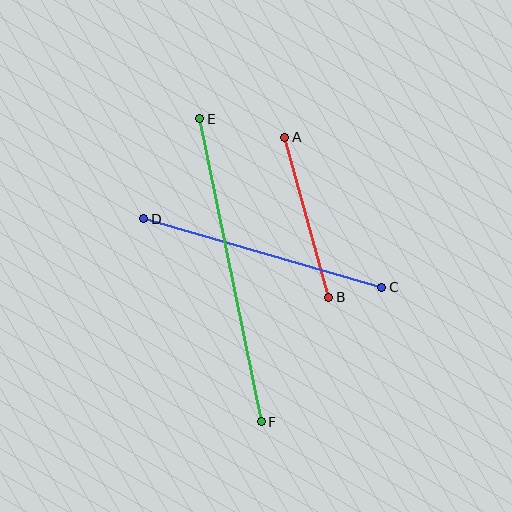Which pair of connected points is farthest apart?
Points E and F are farthest apart.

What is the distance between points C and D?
The distance is approximately 248 pixels.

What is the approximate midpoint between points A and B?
The midpoint is at approximately (307, 217) pixels.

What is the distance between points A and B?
The distance is approximately 166 pixels.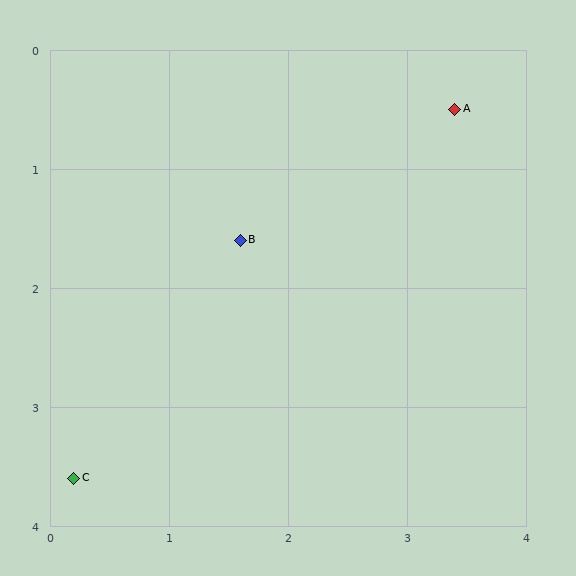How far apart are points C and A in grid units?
Points C and A are about 4.5 grid units apart.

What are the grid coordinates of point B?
Point B is at approximately (1.6, 1.6).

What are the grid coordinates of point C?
Point C is at approximately (0.2, 3.6).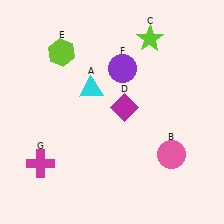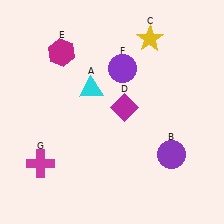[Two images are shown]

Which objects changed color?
B changed from pink to purple. C changed from lime to yellow. E changed from lime to magenta.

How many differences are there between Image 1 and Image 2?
There are 3 differences between the two images.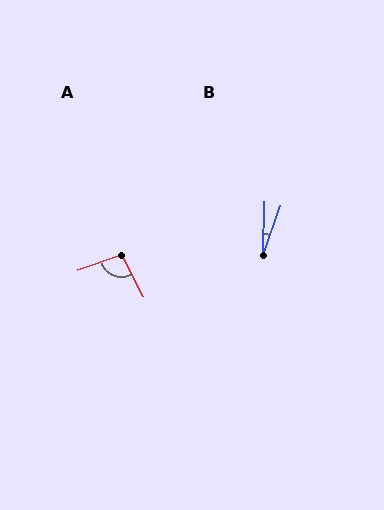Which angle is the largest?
A, at approximately 97 degrees.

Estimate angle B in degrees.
Approximately 17 degrees.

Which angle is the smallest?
B, at approximately 17 degrees.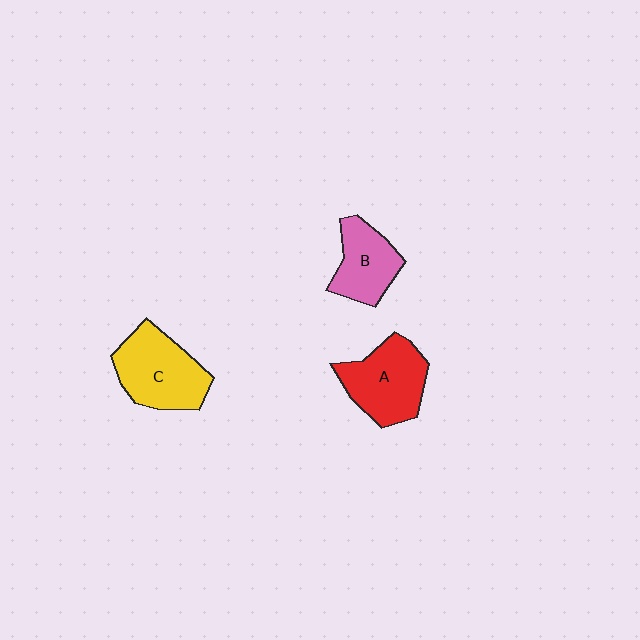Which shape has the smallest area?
Shape B (pink).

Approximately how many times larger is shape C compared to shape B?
Approximately 1.4 times.